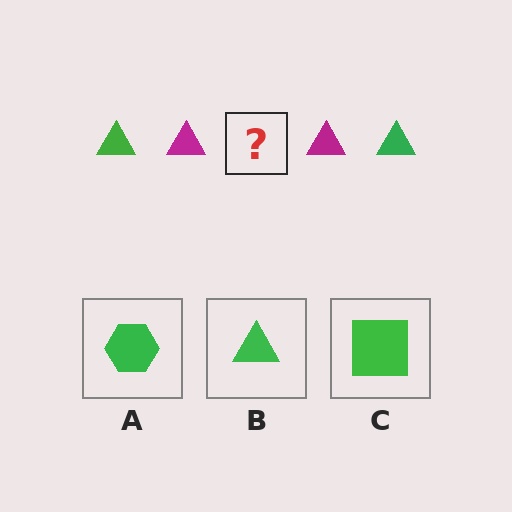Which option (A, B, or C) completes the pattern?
B.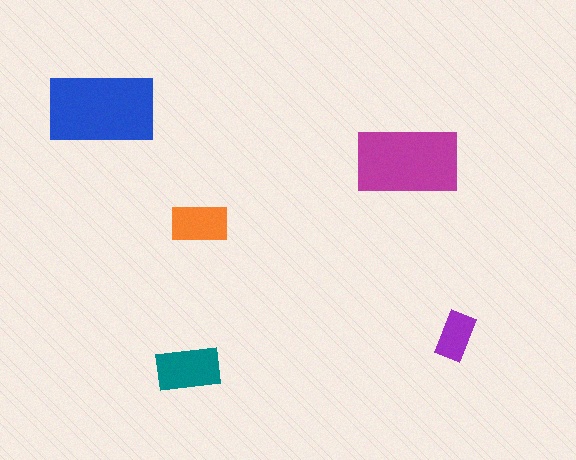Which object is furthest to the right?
The purple rectangle is rightmost.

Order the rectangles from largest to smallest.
the blue one, the magenta one, the teal one, the orange one, the purple one.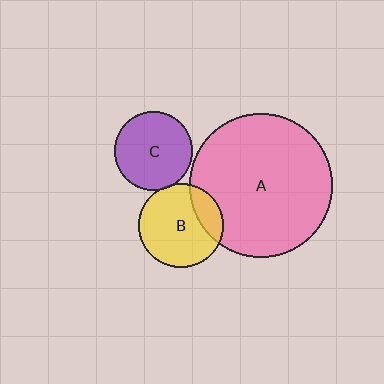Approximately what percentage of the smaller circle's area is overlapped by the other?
Approximately 5%.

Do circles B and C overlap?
Yes.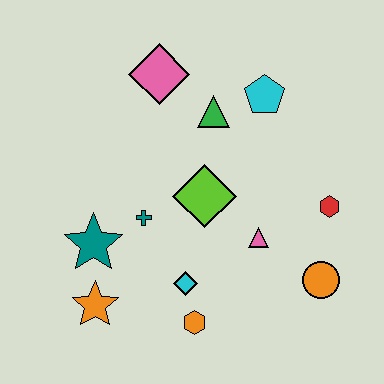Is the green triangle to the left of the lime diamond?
No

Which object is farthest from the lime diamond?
The orange star is farthest from the lime diamond.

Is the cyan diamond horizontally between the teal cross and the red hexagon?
Yes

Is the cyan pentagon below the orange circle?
No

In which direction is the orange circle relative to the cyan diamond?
The orange circle is to the right of the cyan diamond.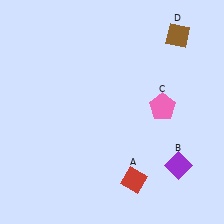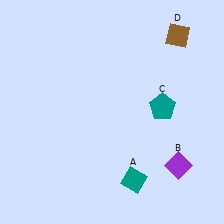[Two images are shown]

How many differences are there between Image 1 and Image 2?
There are 2 differences between the two images.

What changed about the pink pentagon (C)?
In Image 1, C is pink. In Image 2, it changed to teal.